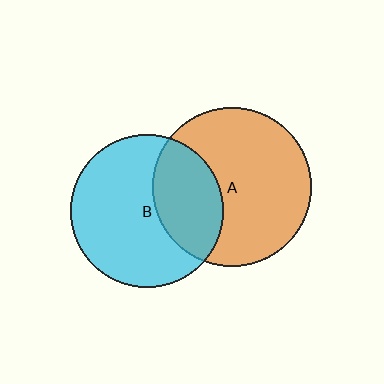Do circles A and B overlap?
Yes.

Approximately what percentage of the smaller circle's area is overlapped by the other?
Approximately 35%.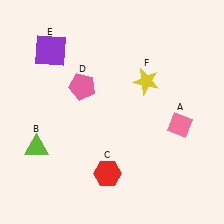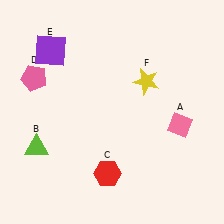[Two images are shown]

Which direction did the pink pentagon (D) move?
The pink pentagon (D) moved left.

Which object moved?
The pink pentagon (D) moved left.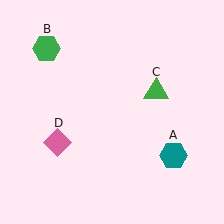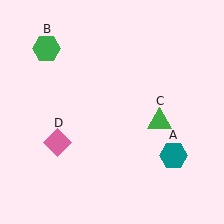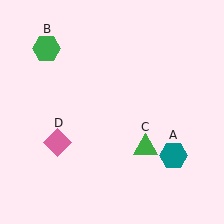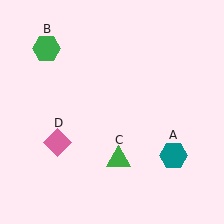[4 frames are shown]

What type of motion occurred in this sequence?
The green triangle (object C) rotated clockwise around the center of the scene.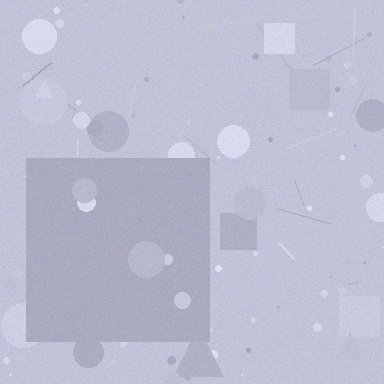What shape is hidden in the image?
A square is hidden in the image.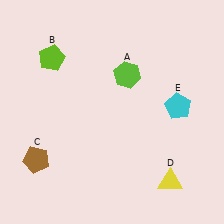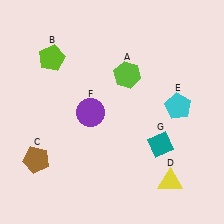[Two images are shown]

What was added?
A purple circle (F), a teal diamond (G) were added in Image 2.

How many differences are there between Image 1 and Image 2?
There are 2 differences between the two images.